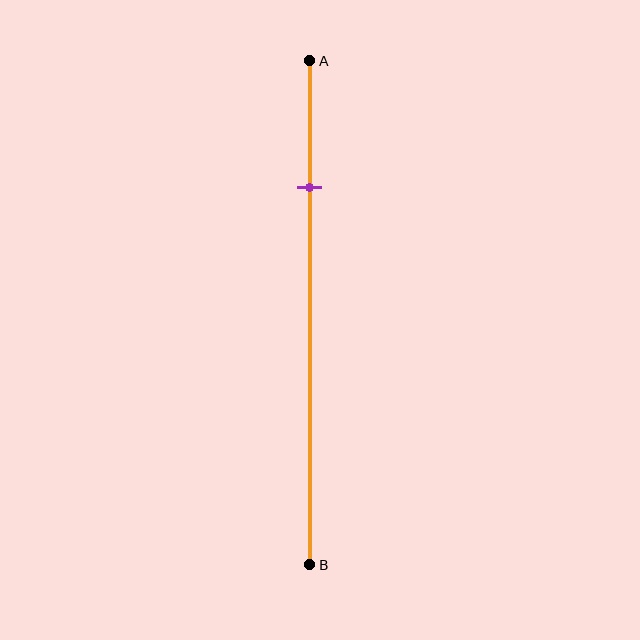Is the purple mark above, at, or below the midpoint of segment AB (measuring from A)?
The purple mark is above the midpoint of segment AB.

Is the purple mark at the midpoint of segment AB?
No, the mark is at about 25% from A, not at the 50% midpoint.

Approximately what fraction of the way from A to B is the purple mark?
The purple mark is approximately 25% of the way from A to B.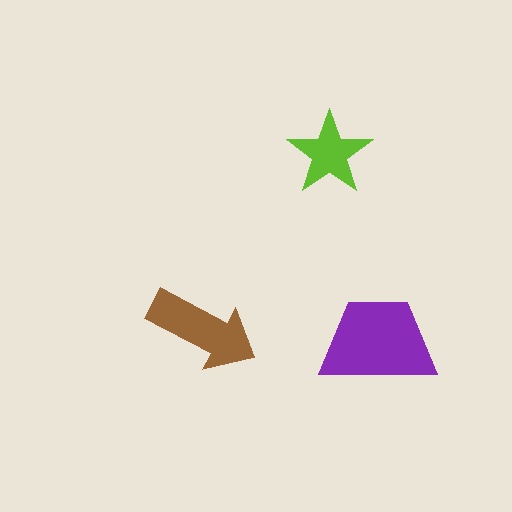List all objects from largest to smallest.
The purple trapezoid, the brown arrow, the lime star.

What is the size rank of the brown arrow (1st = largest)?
2nd.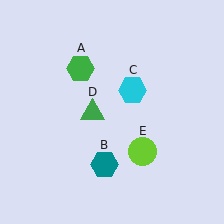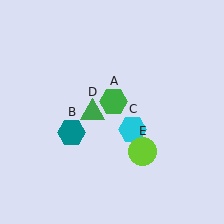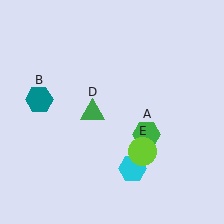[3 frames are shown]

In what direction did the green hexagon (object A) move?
The green hexagon (object A) moved down and to the right.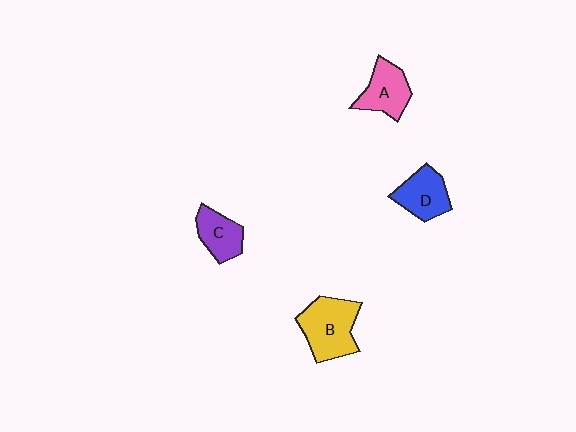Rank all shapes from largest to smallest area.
From largest to smallest: B (yellow), A (pink), D (blue), C (purple).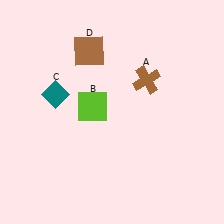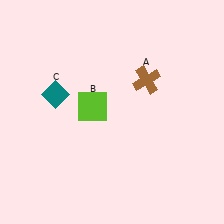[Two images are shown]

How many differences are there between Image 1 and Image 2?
There is 1 difference between the two images.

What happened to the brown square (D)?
The brown square (D) was removed in Image 2. It was in the top-left area of Image 1.